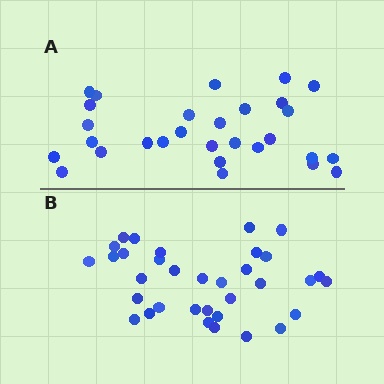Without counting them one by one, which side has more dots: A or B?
Region B (the bottom region) has more dots.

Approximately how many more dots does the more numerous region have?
Region B has about 5 more dots than region A.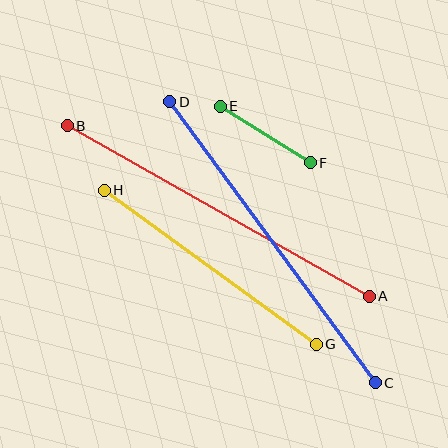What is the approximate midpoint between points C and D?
The midpoint is at approximately (272, 242) pixels.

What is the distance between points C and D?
The distance is approximately 348 pixels.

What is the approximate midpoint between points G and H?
The midpoint is at approximately (210, 267) pixels.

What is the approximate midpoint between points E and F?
The midpoint is at approximately (265, 134) pixels.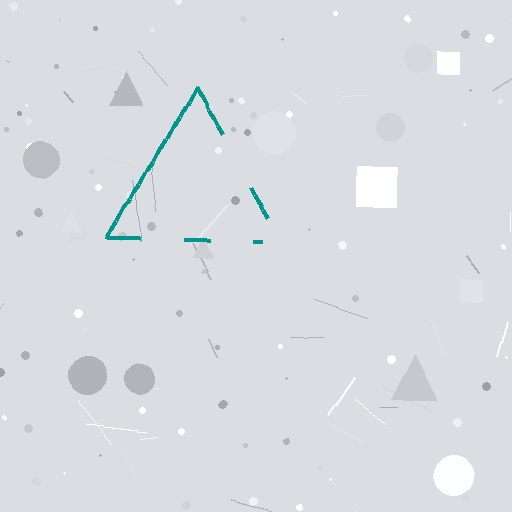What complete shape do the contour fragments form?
The contour fragments form a triangle.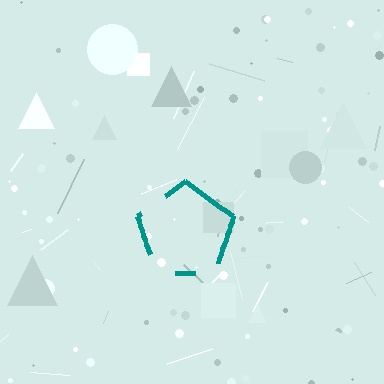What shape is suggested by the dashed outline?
The dashed outline suggests a pentagon.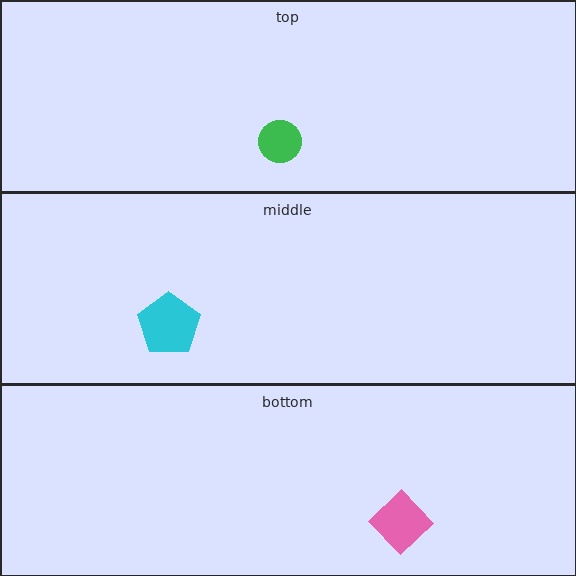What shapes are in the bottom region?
The pink diamond.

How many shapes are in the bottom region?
1.